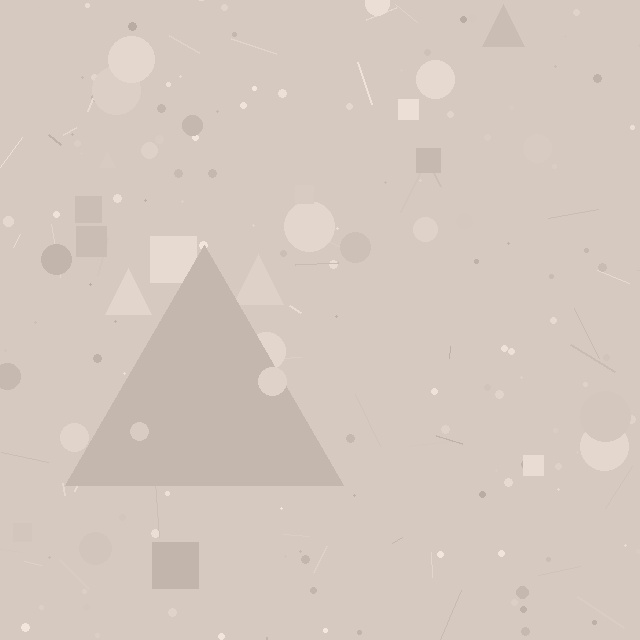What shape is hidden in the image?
A triangle is hidden in the image.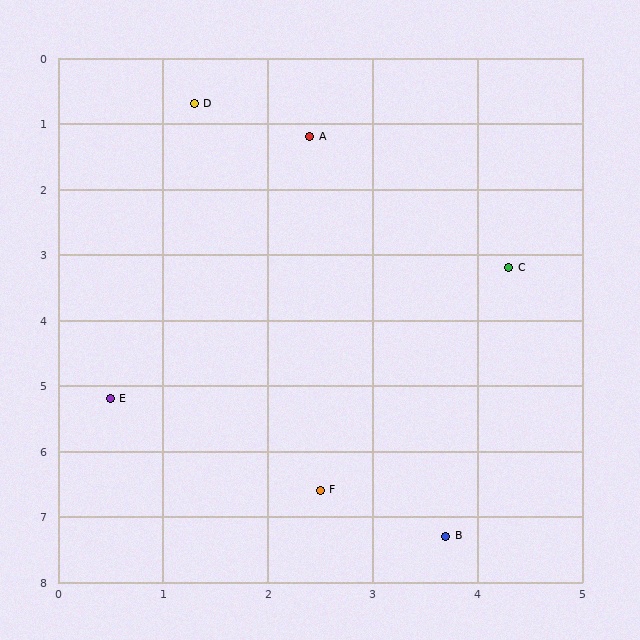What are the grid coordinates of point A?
Point A is at approximately (2.4, 1.2).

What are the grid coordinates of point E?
Point E is at approximately (0.5, 5.2).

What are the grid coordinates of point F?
Point F is at approximately (2.5, 6.6).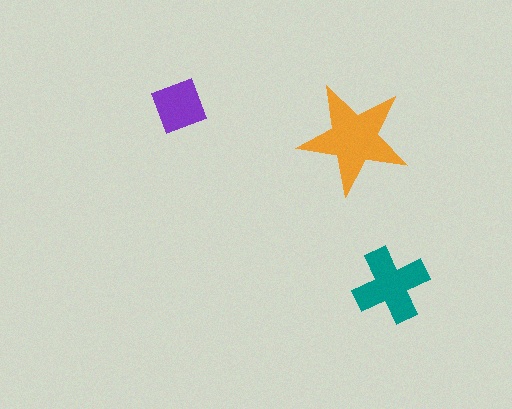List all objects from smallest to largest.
The purple square, the teal cross, the orange star.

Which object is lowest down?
The teal cross is bottommost.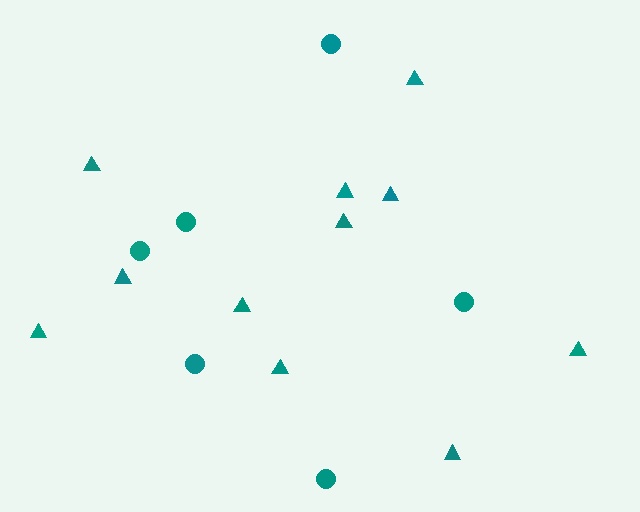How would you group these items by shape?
There are 2 groups: one group of circles (6) and one group of triangles (11).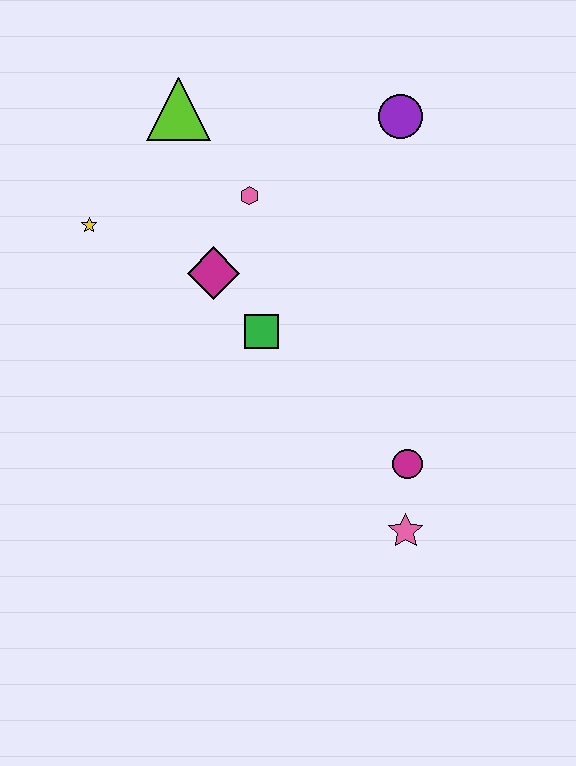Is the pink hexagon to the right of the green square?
No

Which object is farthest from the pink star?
The lime triangle is farthest from the pink star.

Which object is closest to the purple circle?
The pink hexagon is closest to the purple circle.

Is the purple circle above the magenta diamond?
Yes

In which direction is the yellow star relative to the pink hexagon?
The yellow star is to the left of the pink hexagon.